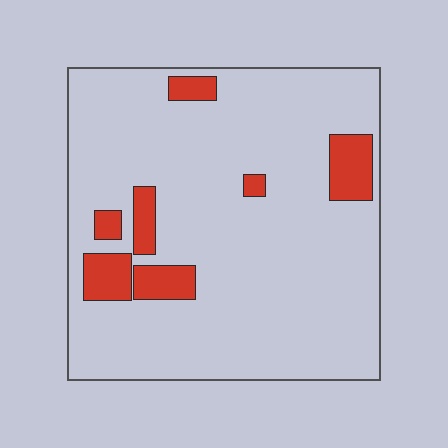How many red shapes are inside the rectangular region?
7.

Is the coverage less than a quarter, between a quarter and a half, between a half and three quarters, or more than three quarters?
Less than a quarter.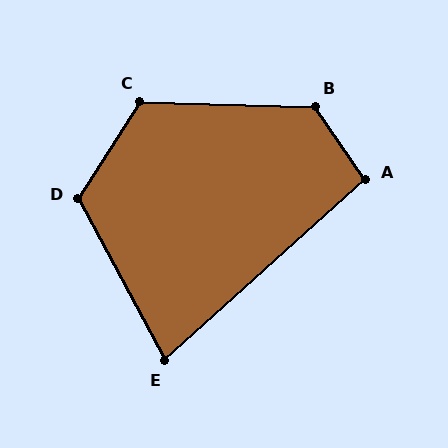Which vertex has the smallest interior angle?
E, at approximately 76 degrees.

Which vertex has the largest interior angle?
B, at approximately 126 degrees.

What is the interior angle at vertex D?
Approximately 119 degrees (obtuse).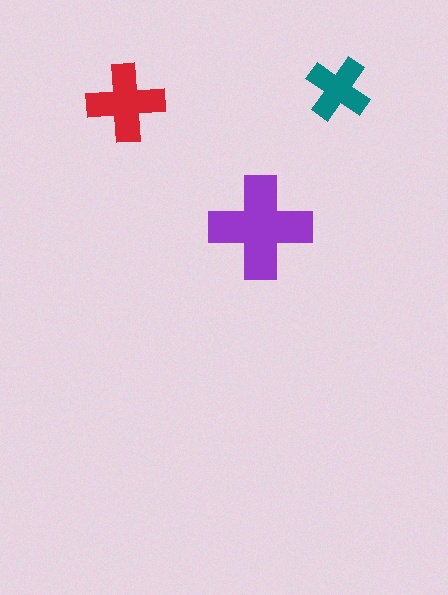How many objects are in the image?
There are 3 objects in the image.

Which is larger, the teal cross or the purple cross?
The purple one.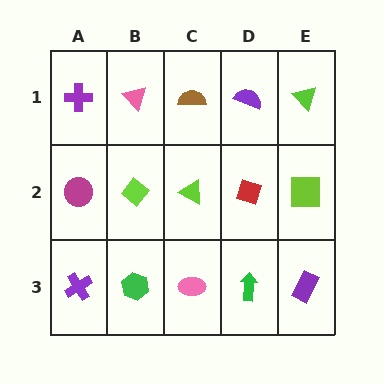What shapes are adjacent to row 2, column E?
A lime triangle (row 1, column E), a purple rectangle (row 3, column E), a red diamond (row 2, column D).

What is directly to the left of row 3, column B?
A purple cross.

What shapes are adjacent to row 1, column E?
A lime square (row 2, column E), a purple semicircle (row 1, column D).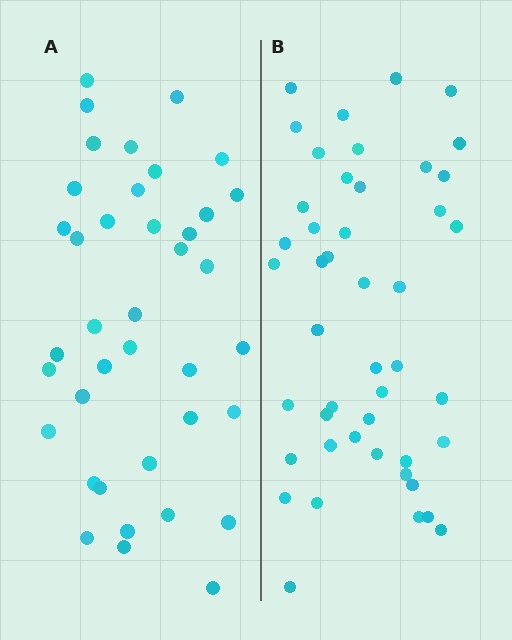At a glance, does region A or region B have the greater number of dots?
Region B (the right region) has more dots.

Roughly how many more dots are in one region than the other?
Region B has roughly 8 or so more dots than region A.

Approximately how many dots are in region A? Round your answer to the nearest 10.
About 40 dots. (The exact count is 39, which rounds to 40.)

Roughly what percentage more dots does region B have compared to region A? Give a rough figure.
About 20% more.